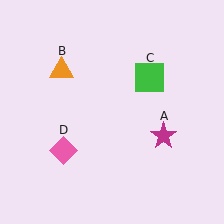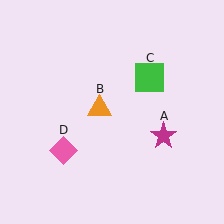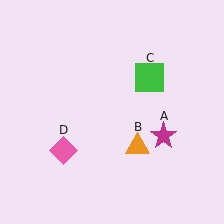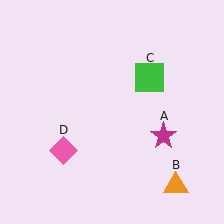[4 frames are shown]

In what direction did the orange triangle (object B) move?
The orange triangle (object B) moved down and to the right.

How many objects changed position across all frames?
1 object changed position: orange triangle (object B).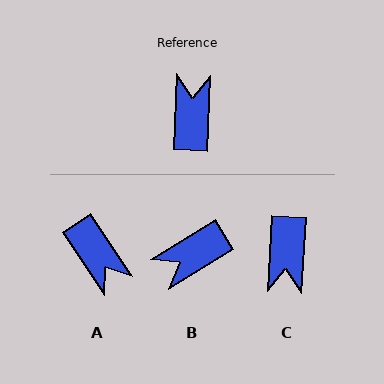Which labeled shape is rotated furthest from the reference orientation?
C, about 179 degrees away.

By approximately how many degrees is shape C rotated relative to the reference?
Approximately 179 degrees counter-clockwise.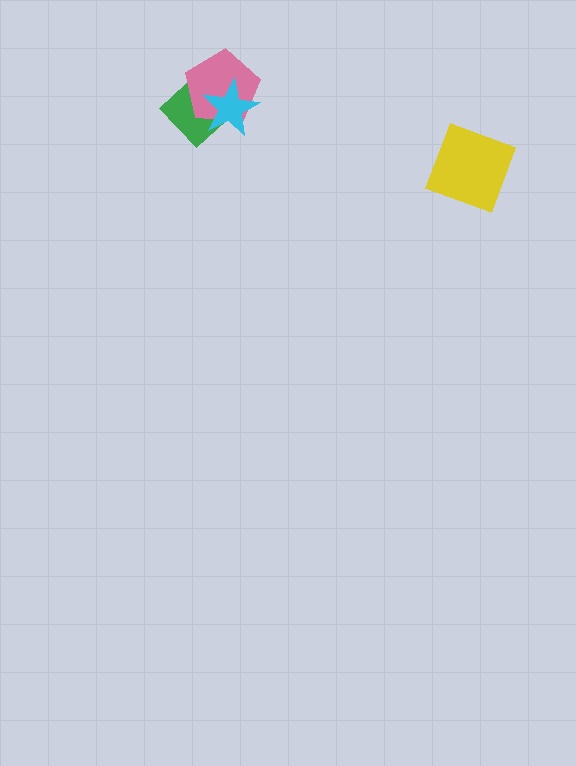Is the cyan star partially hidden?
No, no other shape covers it.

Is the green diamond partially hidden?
Yes, it is partially covered by another shape.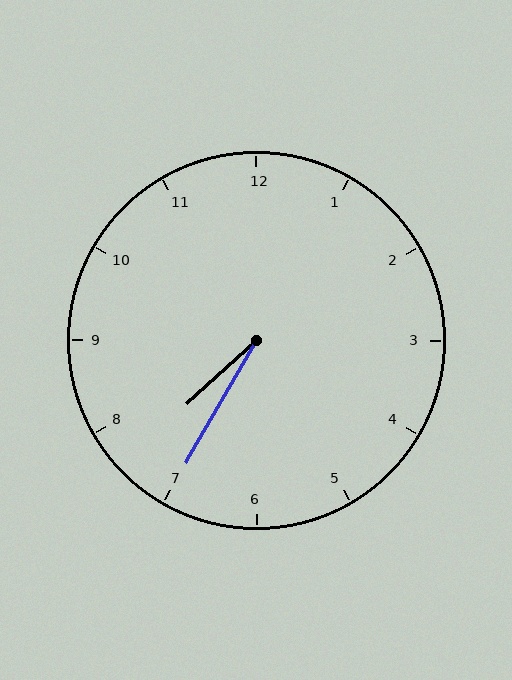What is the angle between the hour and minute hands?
Approximately 18 degrees.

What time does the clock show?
7:35.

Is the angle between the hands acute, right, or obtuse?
It is acute.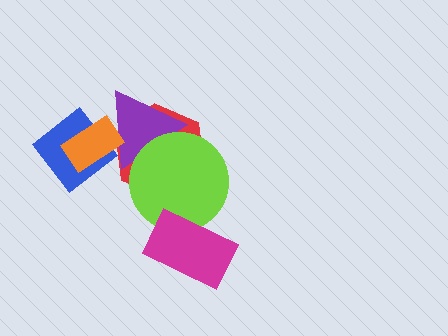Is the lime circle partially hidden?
Yes, it is partially covered by another shape.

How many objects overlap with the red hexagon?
3 objects overlap with the red hexagon.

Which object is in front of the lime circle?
The magenta rectangle is in front of the lime circle.